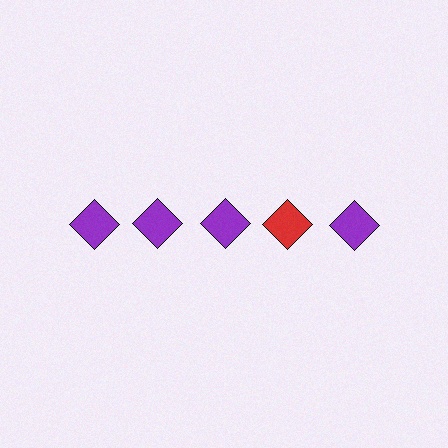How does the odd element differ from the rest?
It has a different color: red instead of purple.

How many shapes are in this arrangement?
There are 5 shapes arranged in a grid pattern.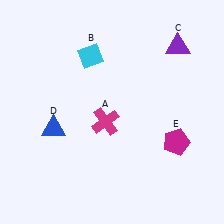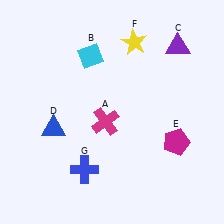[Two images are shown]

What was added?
A yellow star (F), a blue cross (G) were added in Image 2.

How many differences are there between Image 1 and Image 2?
There are 2 differences between the two images.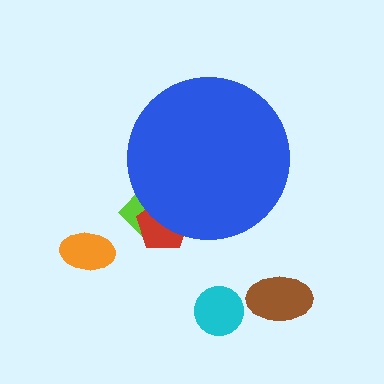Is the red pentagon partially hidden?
Yes, the red pentagon is partially hidden behind the blue circle.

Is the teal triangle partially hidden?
Yes, the teal triangle is partially hidden behind the blue circle.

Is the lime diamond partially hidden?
Yes, the lime diamond is partially hidden behind the blue circle.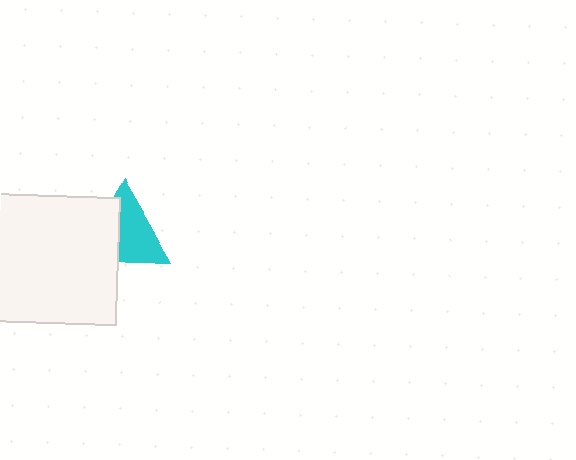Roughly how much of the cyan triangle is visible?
About half of it is visible (roughly 59%).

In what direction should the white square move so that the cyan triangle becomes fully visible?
The white square should move left. That is the shortest direction to clear the overlap and leave the cyan triangle fully visible.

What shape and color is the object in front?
The object in front is a white square.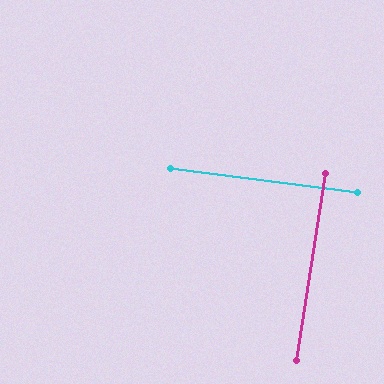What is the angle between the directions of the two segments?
Approximately 89 degrees.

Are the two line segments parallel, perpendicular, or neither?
Perpendicular — they meet at approximately 89°.